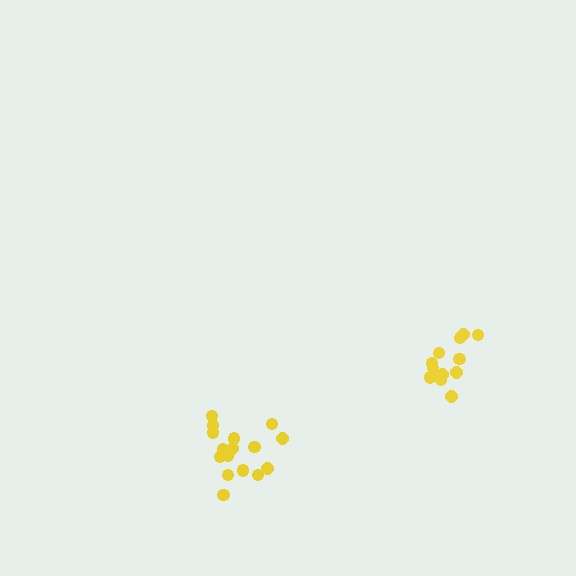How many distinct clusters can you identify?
There are 2 distinct clusters.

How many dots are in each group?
Group 1: 13 dots, Group 2: 16 dots (29 total).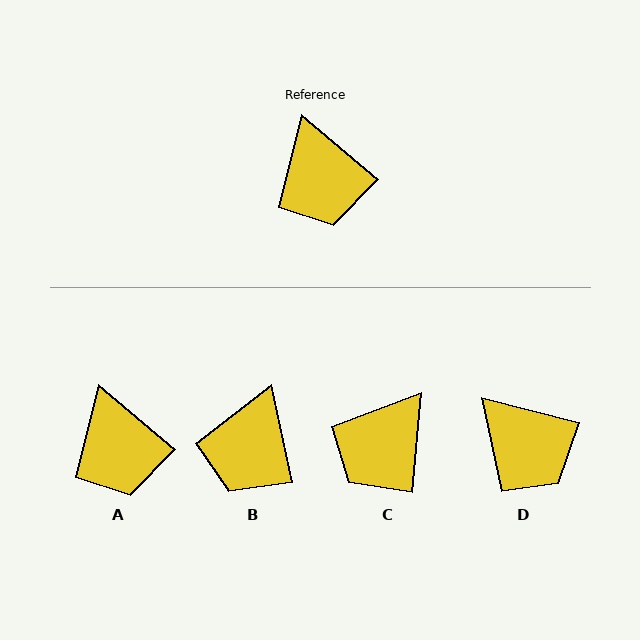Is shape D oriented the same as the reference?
No, it is off by about 26 degrees.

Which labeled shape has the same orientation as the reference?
A.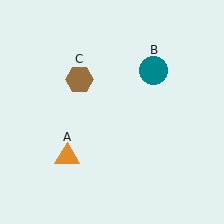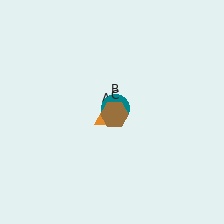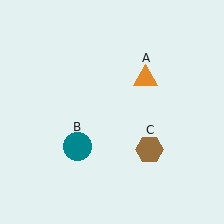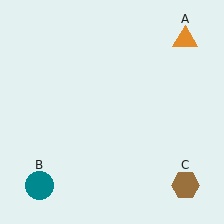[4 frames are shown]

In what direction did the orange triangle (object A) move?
The orange triangle (object A) moved up and to the right.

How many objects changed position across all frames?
3 objects changed position: orange triangle (object A), teal circle (object B), brown hexagon (object C).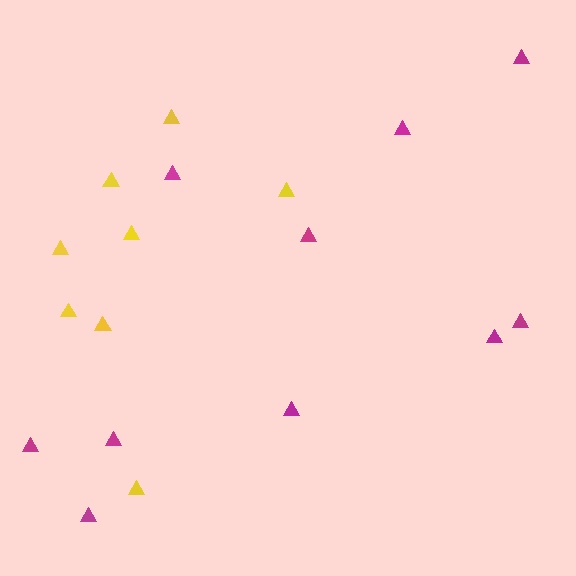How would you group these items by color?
There are 2 groups: one group of yellow triangles (8) and one group of magenta triangles (10).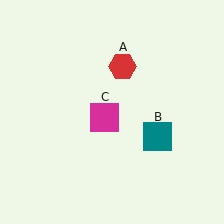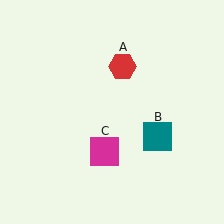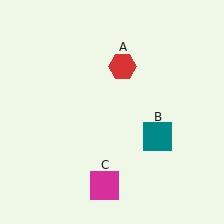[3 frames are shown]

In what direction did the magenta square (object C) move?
The magenta square (object C) moved down.